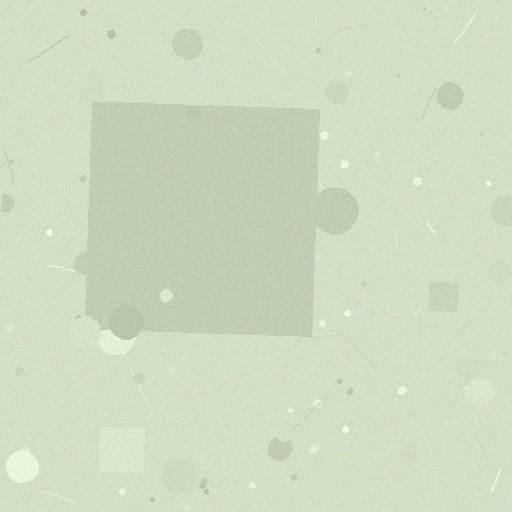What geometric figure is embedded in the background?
A square is embedded in the background.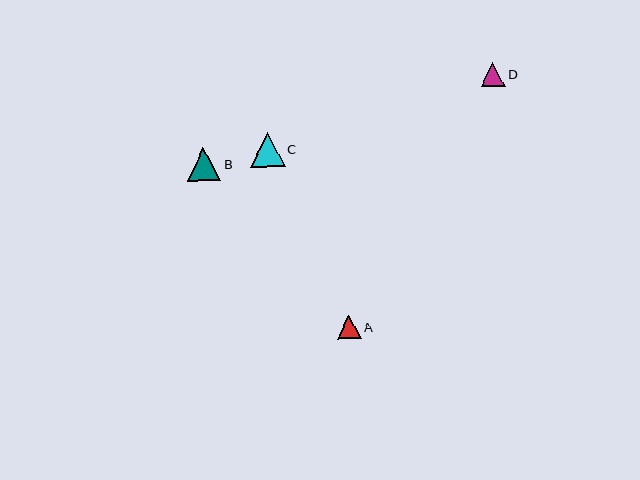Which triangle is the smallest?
Triangle A is the smallest with a size of approximately 23 pixels.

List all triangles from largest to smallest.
From largest to smallest: C, B, D, A.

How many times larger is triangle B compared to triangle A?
Triangle B is approximately 1.5 times the size of triangle A.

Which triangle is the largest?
Triangle C is the largest with a size of approximately 35 pixels.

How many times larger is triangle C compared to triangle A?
Triangle C is approximately 1.5 times the size of triangle A.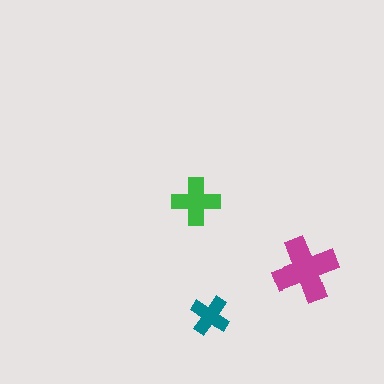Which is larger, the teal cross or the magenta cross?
The magenta one.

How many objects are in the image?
There are 3 objects in the image.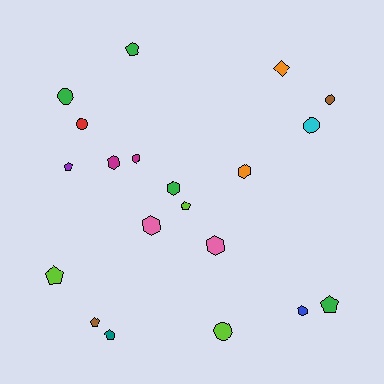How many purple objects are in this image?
There is 1 purple object.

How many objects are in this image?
There are 20 objects.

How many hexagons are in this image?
There are 7 hexagons.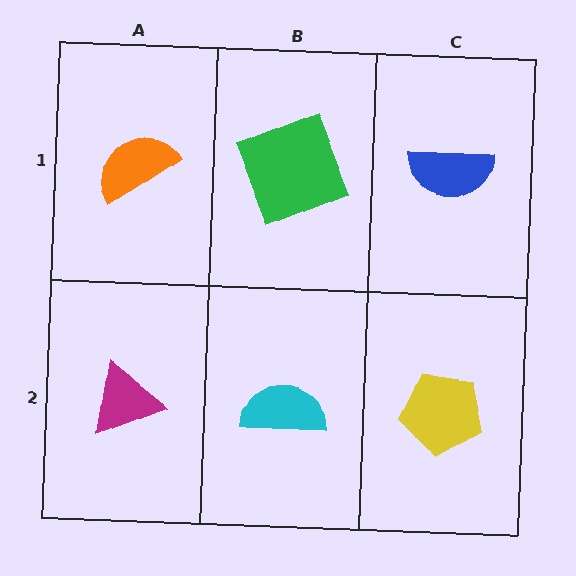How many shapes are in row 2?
3 shapes.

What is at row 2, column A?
A magenta triangle.